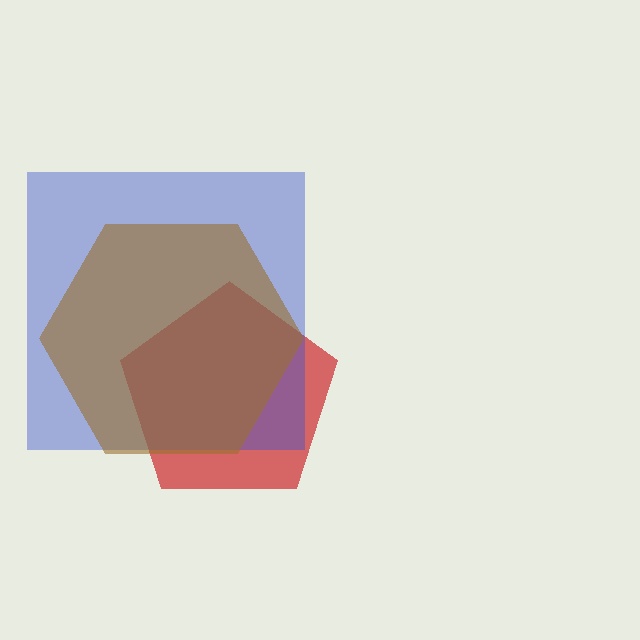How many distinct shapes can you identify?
There are 3 distinct shapes: a red pentagon, a blue square, a brown hexagon.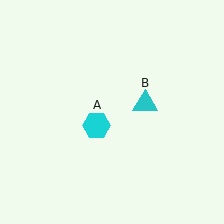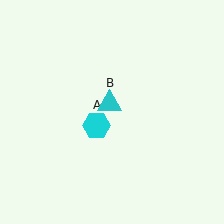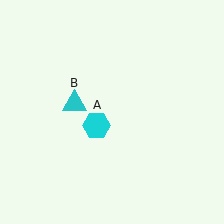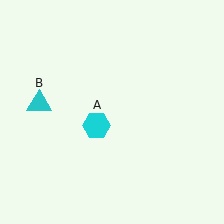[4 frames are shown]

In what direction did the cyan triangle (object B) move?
The cyan triangle (object B) moved left.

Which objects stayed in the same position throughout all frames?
Cyan hexagon (object A) remained stationary.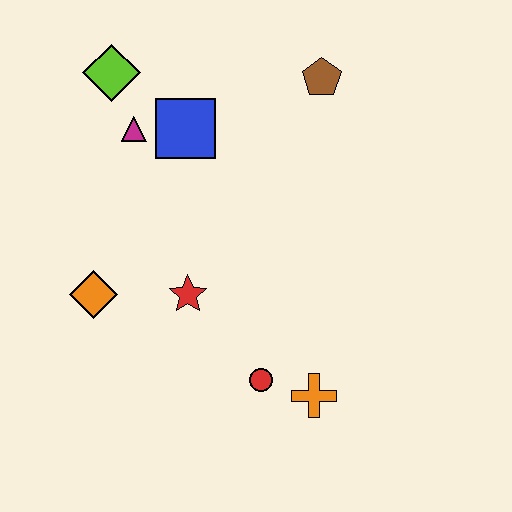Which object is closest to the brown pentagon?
The blue square is closest to the brown pentagon.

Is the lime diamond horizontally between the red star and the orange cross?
No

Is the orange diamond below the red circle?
No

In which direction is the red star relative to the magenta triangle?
The red star is below the magenta triangle.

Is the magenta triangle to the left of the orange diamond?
No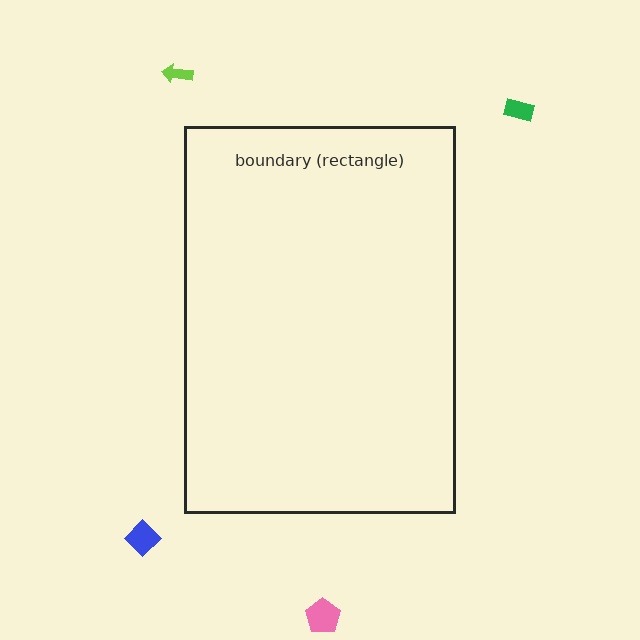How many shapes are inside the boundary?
0 inside, 4 outside.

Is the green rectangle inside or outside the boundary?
Outside.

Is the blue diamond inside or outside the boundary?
Outside.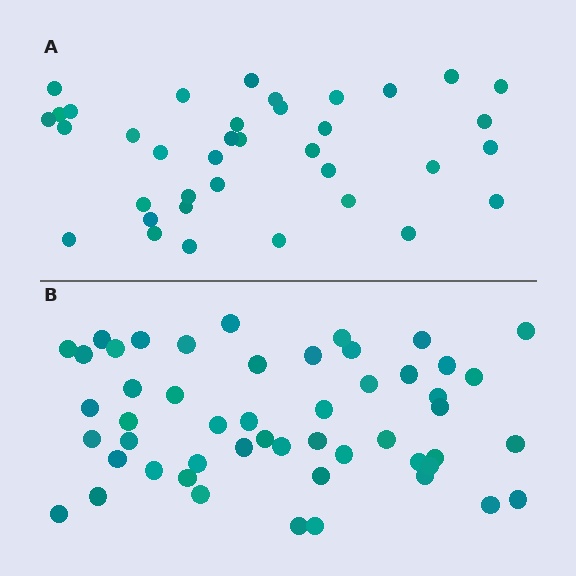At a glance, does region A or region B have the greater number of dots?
Region B (the bottom region) has more dots.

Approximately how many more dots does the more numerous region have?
Region B has approximately 15 more dots than region A.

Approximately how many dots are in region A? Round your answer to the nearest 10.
About 40 dots. (The exact count is 37, which rounds to 40.)